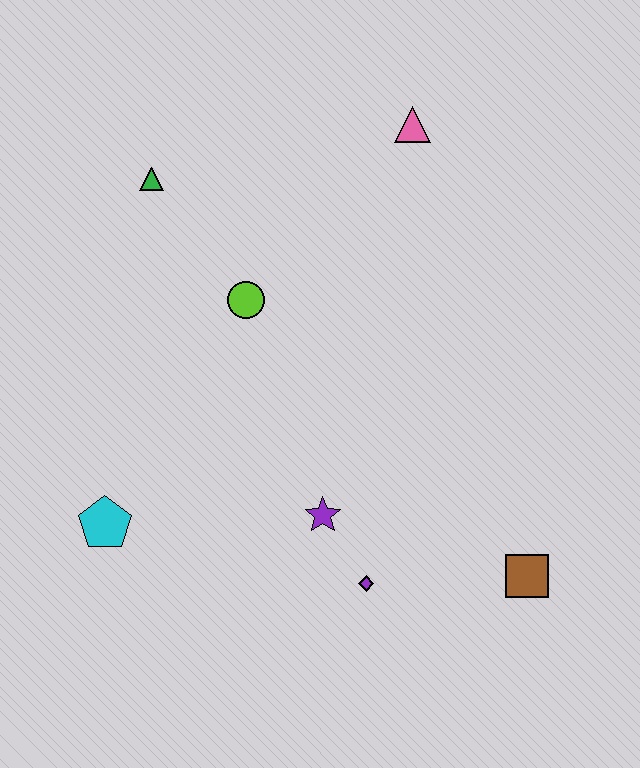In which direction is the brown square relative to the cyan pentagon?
The brown square is to the right of the cyan pentagon.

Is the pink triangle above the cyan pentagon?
Yes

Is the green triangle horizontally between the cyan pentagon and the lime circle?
Yes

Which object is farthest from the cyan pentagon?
The pink triangle is farthest from the cyan pentagon.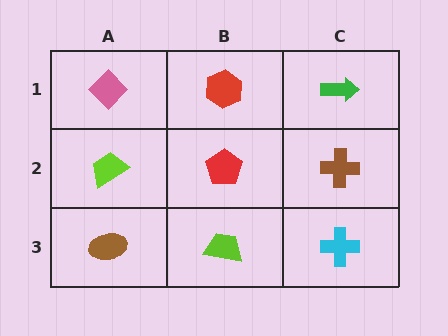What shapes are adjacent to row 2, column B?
A red hexagon (row 1, column B), a lime trapezoid (row 3, column B), a lime trapezoid (row 2, column A), a brown cross (row 2, column C).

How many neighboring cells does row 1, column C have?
2.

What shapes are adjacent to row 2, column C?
A green arrow (row 1, column C), a cyan cross (row 3, column C), a red pentagon (row 2, column B).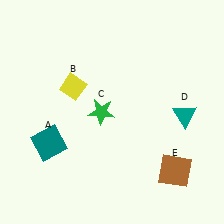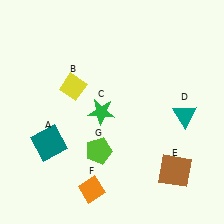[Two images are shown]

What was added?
An orange diamond (F), a lime pentagon (G) were added in Image 2.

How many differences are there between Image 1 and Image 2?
There are 2 differences between the two images.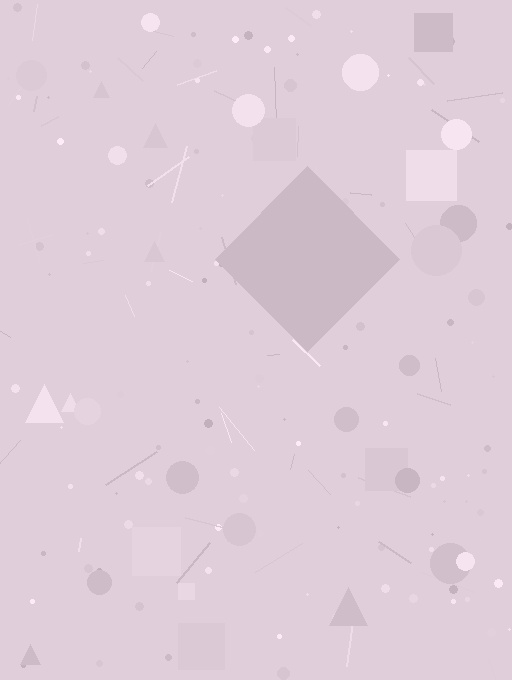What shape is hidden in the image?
A diamond is hidden in the image.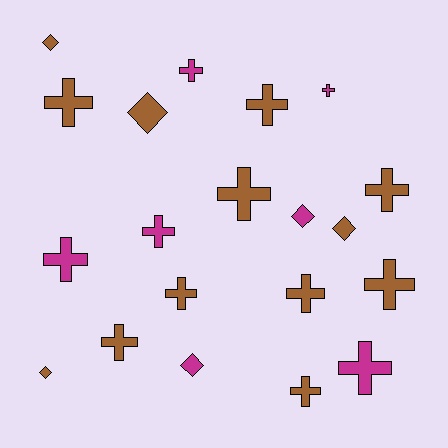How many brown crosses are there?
There are 9 brown crosses.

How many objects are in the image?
There are 20 objects.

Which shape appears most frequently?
Cross, with 14 objects.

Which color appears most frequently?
Brown, with 13 objects.